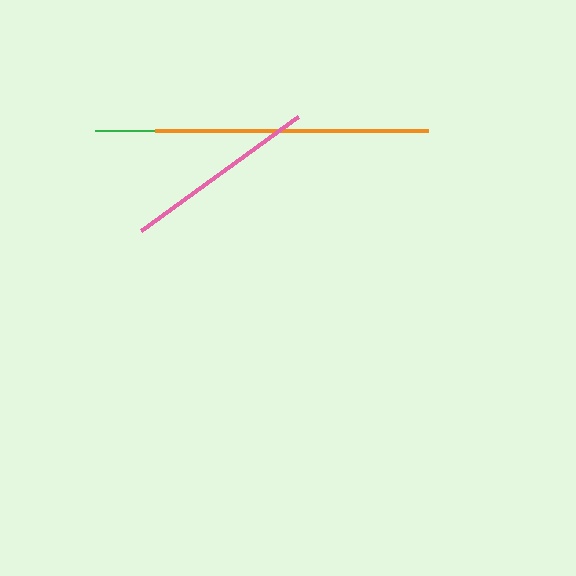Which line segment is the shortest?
The green line is the shortest at approximately 187 pixels.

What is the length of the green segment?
The green segment is approximately 187 pixels long.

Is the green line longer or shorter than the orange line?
The orange line is longer than the green line.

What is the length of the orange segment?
The orange segment is approximately 273 pixels long.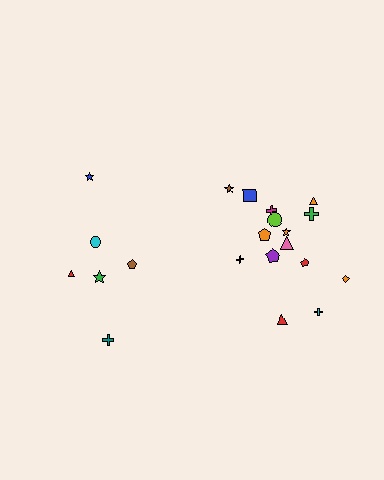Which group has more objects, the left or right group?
The right group.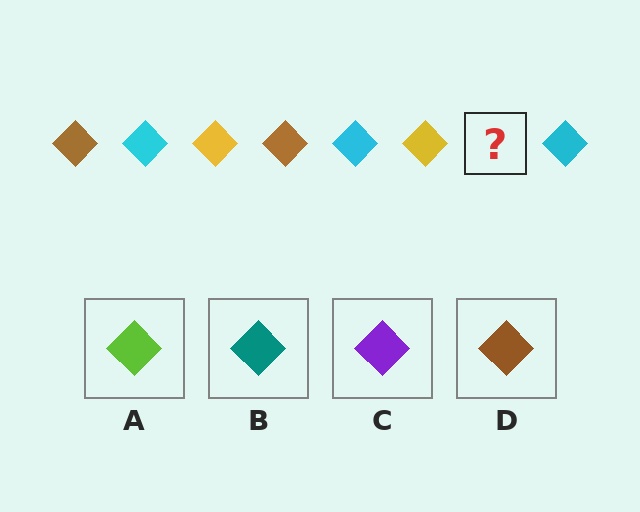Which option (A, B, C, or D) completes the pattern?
D.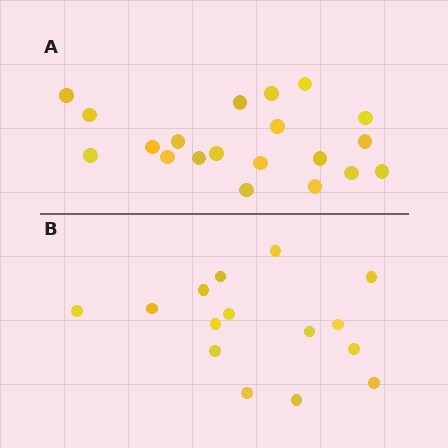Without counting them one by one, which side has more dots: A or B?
Region A (the top region) has more dots.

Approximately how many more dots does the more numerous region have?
Region A has about 5 more dots than region B.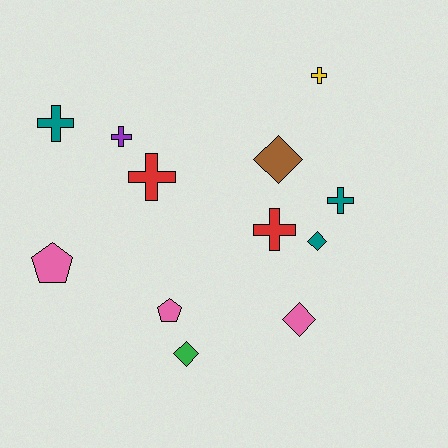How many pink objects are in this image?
There are 3 pink objects.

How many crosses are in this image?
There are 6 crosses.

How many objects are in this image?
There are 12 objects.